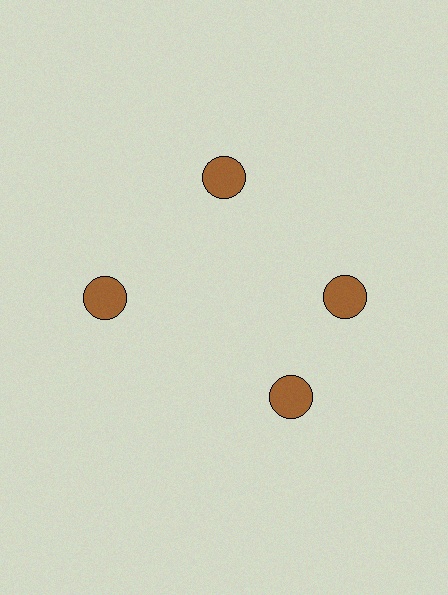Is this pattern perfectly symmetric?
No. The 4 brown circles are arranged in a ring, but one element near the 6 o'clock position is rotated out of alignment along the ring, breaking the 4-fold rotational symmetry.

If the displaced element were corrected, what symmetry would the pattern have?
It would have 4-fold rotational symmetry — the pattern would map onto itself every 90 degrees.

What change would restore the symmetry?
The symmetry would be restored by rotating it back into even spacing with its neighbors so that all 4 circles sit at equal angles and equal distance from the center.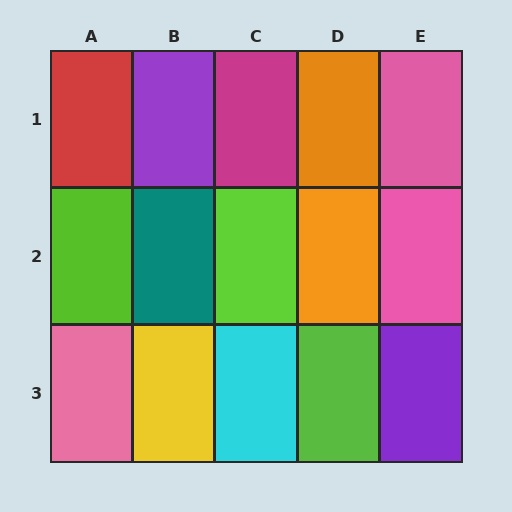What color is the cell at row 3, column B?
Yellow.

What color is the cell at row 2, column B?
Teal.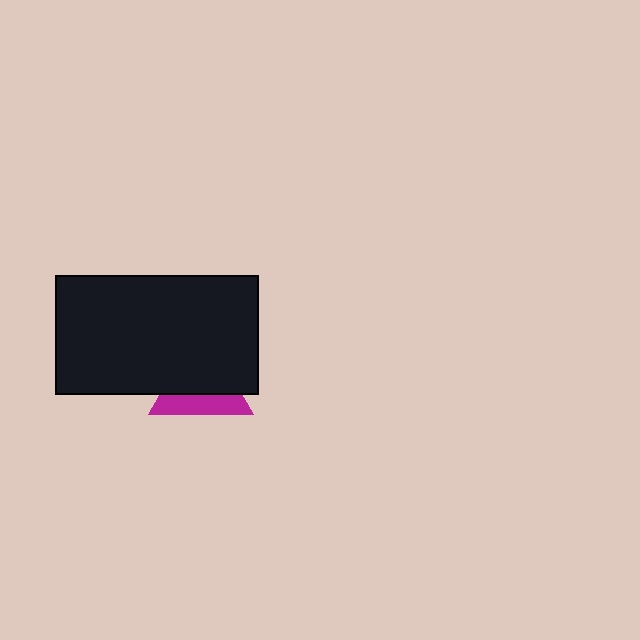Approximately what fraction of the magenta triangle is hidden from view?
Roughly 61% of the magenta triangle is hidden behind the black rectangle.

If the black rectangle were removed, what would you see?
You would see the complete magenta triangle.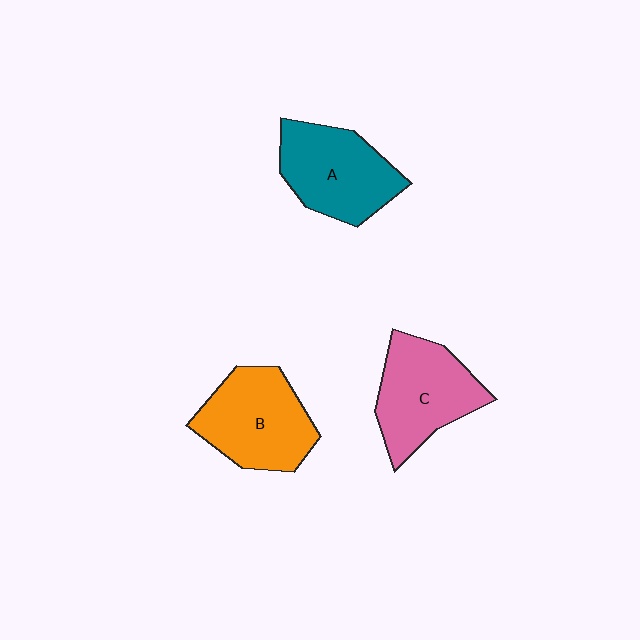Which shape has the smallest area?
Shape A (teal).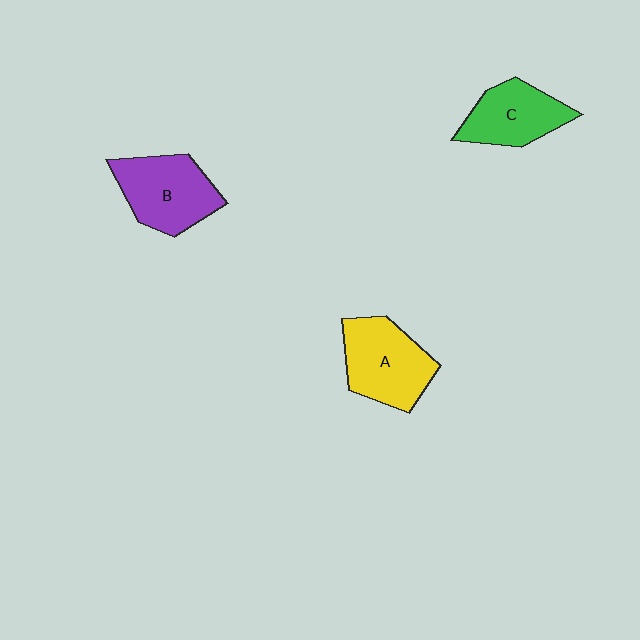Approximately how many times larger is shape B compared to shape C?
Approximately 1.2 times.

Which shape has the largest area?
Shape A (yellow).